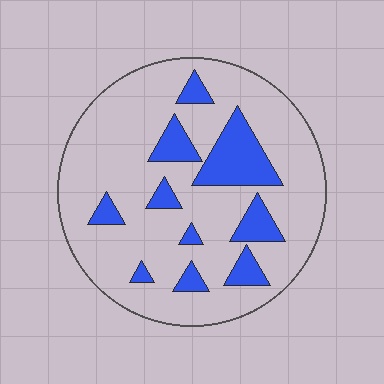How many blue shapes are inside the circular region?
10.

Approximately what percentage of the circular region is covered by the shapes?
Approximately 20%.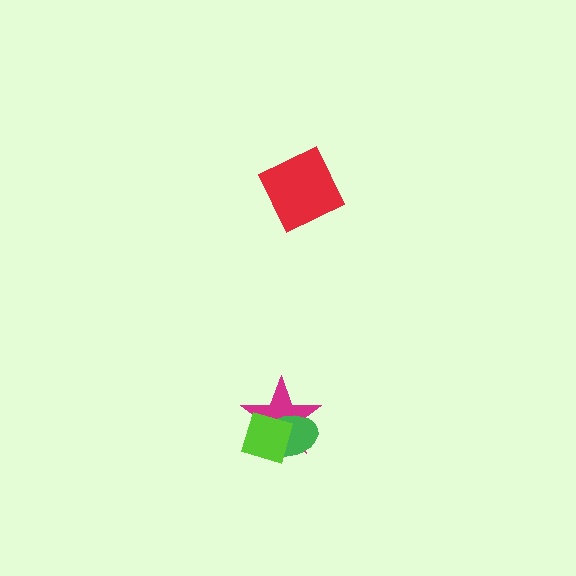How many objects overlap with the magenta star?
2 objects overlap with the magenta star.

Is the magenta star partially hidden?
Yes, it is partially covered by another shape.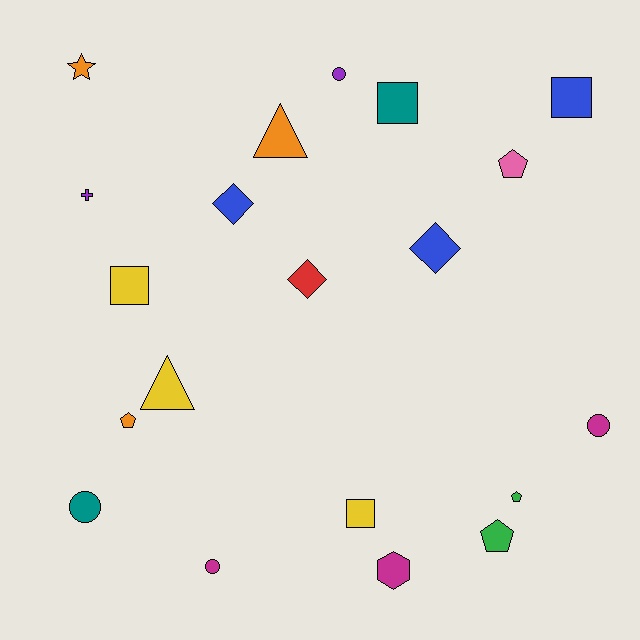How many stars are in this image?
There is 1 star.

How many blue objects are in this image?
There are 3 blue objects.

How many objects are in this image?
There are 20 objects.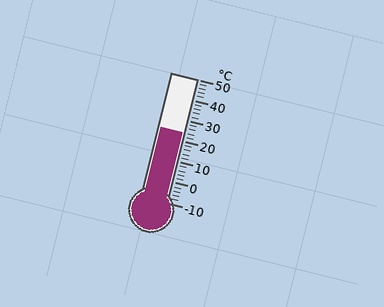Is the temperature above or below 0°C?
The temperature is above 0°C.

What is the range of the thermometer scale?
The thermometer scale ranges from -10°C to 50°C.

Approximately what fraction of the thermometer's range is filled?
The thermometer is filled to approximately 55% of its range.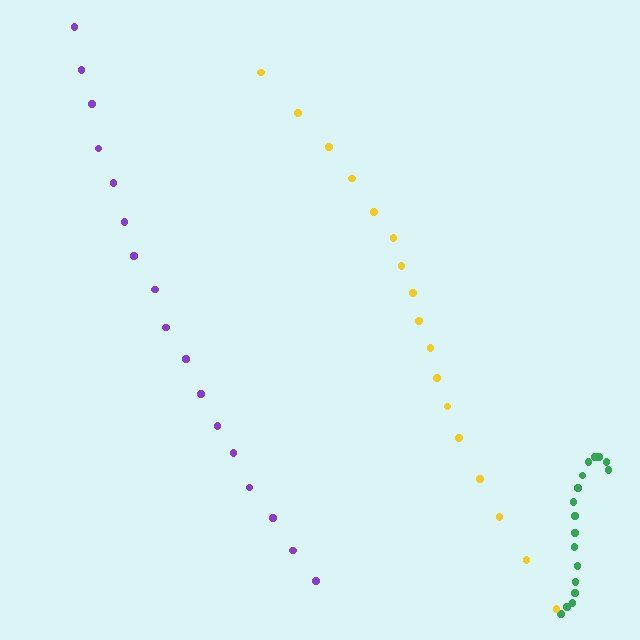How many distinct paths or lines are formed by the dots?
There are 3 distinct paths.